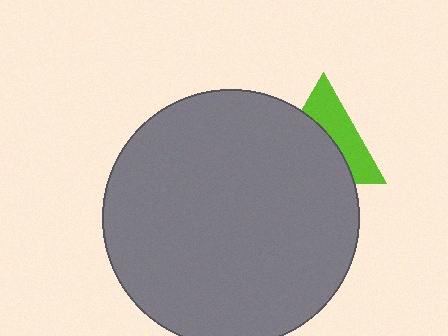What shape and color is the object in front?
The object in front is a gray circle.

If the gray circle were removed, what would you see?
You would see the complete lime triangle.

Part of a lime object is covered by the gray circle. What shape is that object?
It is a triangle.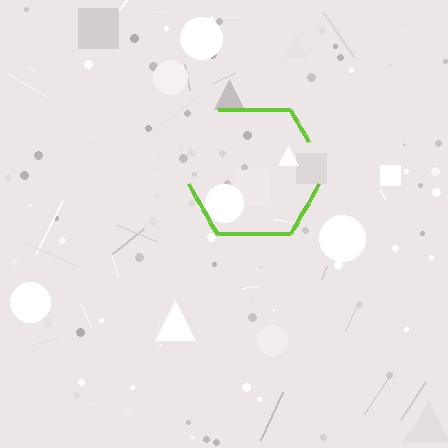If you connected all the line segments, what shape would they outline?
They would outline a hexagon.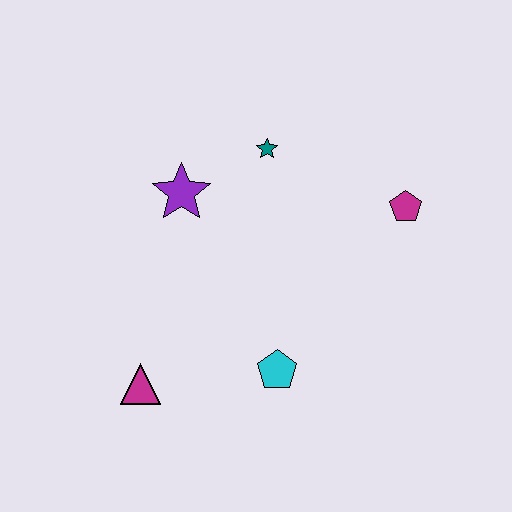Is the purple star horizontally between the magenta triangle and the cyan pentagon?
Yes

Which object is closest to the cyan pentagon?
The magenta triangle is closest to the cyan pentagon.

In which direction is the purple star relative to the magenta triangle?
The purple star is above the magenta triangle.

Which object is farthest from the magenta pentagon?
The magenta triangle is farthest from the magenta pentagon.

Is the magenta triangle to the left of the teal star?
Yes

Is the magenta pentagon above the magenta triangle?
Yes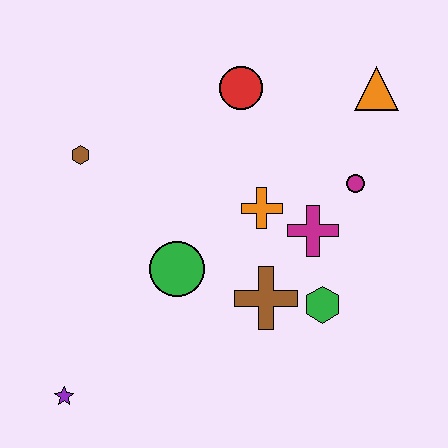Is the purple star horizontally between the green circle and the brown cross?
No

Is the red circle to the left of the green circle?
No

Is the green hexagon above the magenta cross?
No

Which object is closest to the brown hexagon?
The green circle is closest to the brown hexagon.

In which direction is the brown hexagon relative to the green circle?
The brown hexagon is above the green circle.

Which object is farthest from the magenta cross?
The purple star is farthest from the magenta cross.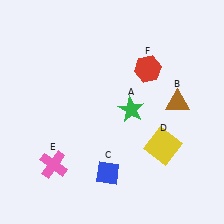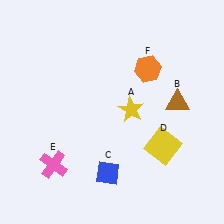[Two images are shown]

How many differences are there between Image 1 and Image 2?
There are 2 differences between the two images.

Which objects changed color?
A changed from green to yellow. F changed from red to orange.